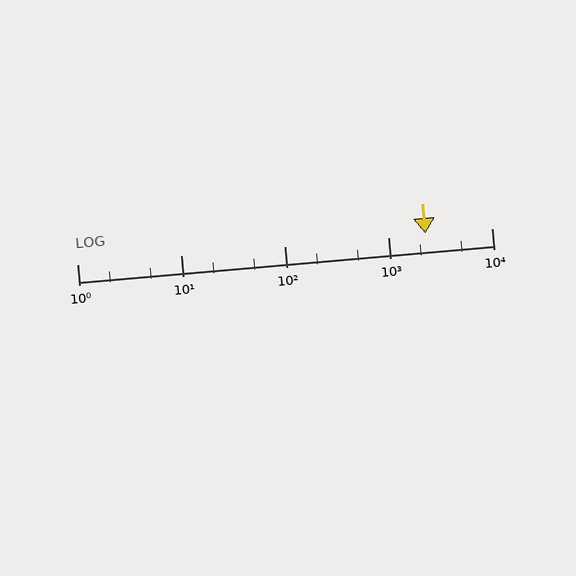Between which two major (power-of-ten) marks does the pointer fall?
The pointer is between 1000 and 10000.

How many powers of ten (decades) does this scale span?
The scale spans 4 decades, from 1 to 10000.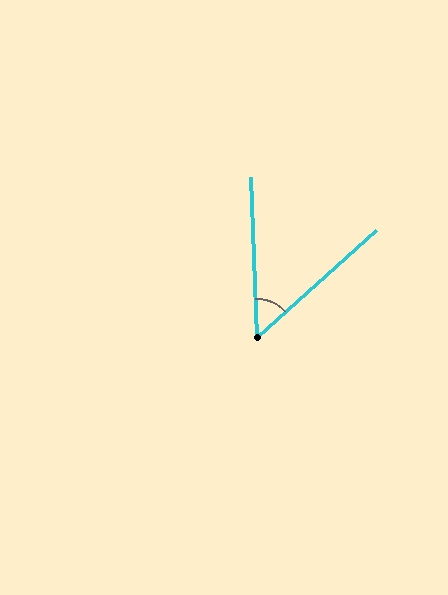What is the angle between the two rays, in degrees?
Approximately 50 degrees.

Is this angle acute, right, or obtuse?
It is acute.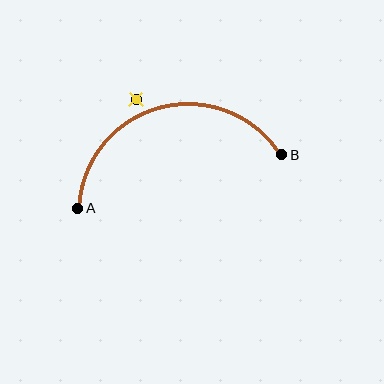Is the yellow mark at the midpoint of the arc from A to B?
No — the yellow mark does not lie on the arc at all. It sits slightly outside the curve.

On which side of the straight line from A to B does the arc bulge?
The arc bulges above the straight line connecting A and B.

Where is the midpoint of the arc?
The arc midpoint is the point on the curve farthest from the straight line joining A and B. It sits above that line.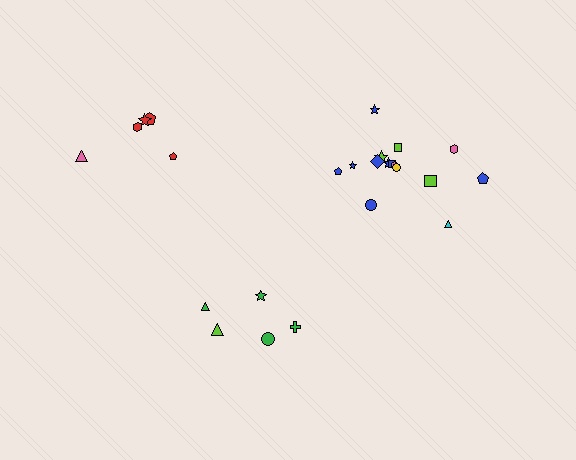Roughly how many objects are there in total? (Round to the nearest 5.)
Roughly 25 objects in total.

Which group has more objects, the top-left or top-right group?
The top-right group.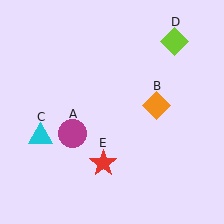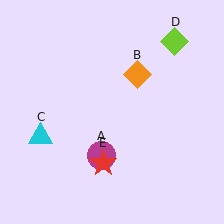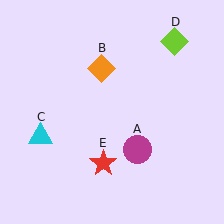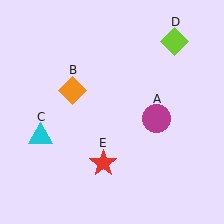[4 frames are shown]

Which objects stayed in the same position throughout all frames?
Cyan triangle (object C) and lime diamond (object D) and red star (object E) remained stationary.